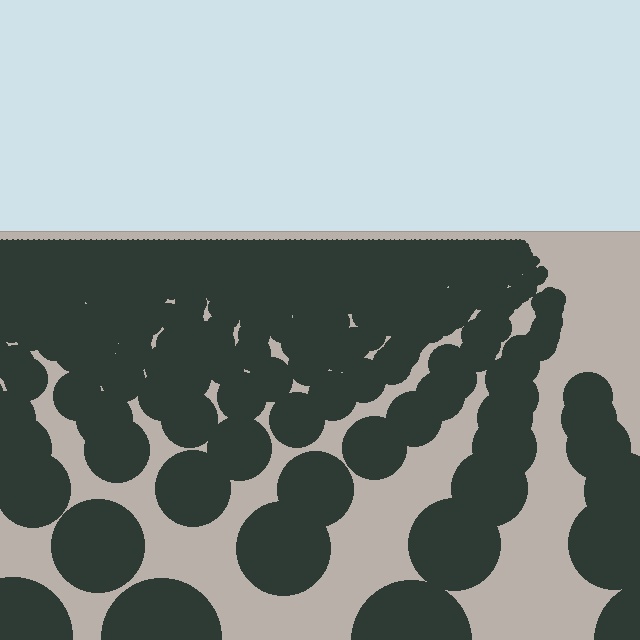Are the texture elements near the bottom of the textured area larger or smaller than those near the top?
Larger. Near the bottom, elements are closer to the viewer and appear at a bigger on-screen size.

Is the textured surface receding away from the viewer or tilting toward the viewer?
The surface is receding away from the viewer. Texture elements get smaller and denser toward the top.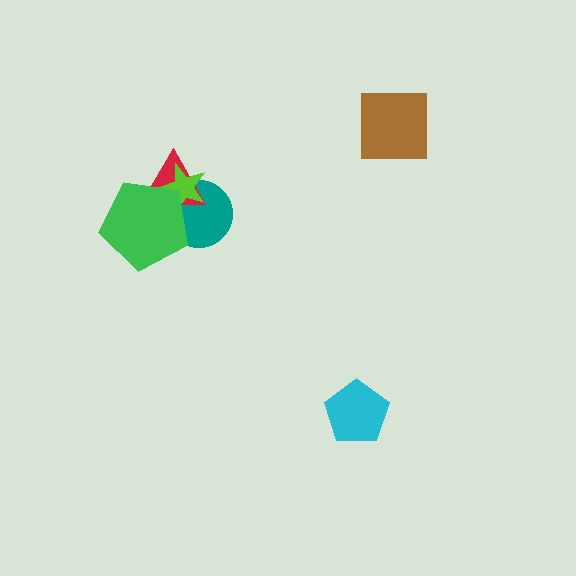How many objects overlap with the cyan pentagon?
0 objects overlap with the cyan pentagon.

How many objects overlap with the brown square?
0 objects overlap with the brown square.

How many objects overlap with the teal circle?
3 objects overlap with the teal circle.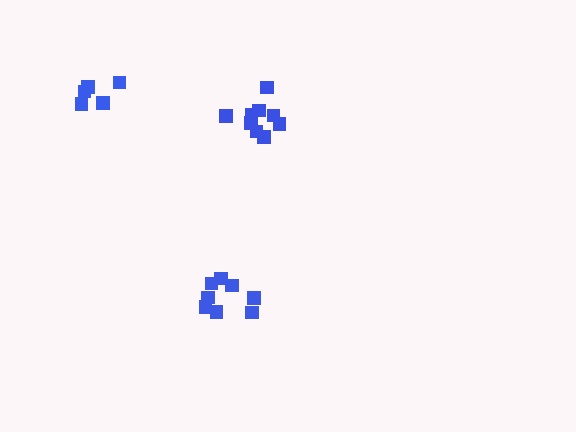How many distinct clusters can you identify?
There are 3 distinct clusters.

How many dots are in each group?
Group 1: 5 dots, Group 2: 8 dots, Group 3: 9 dots (22 total).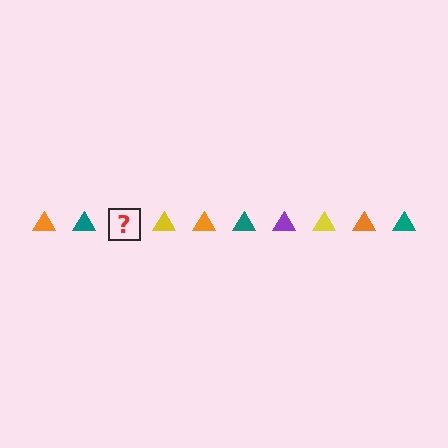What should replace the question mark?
The question mark should be replaced with a purple triangle.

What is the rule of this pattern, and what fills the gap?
The rule is that the pattern cycles through orange, teal, purple, yellow triangles. The gap should be filled with a purple triangle.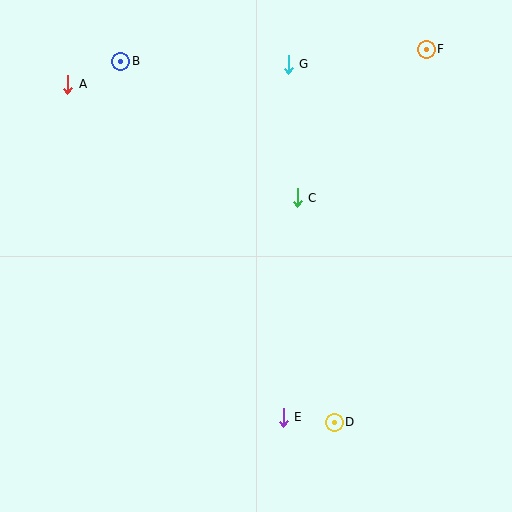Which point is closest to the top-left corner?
Point A is closest to the top-left corner.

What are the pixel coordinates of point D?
Point D is at (334, 422).